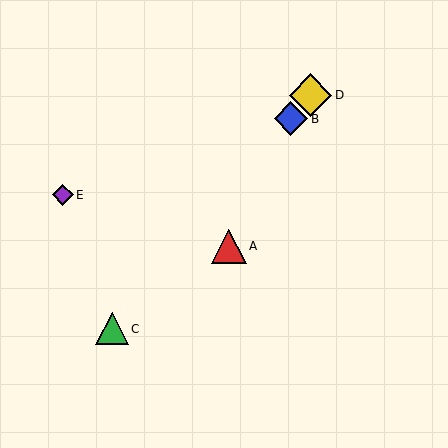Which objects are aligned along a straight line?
Objects B, C, D are aligned along a straight line.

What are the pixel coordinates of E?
Object E is at (63, 195).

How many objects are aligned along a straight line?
3 objects (B, C, D) are aligned along a straight line.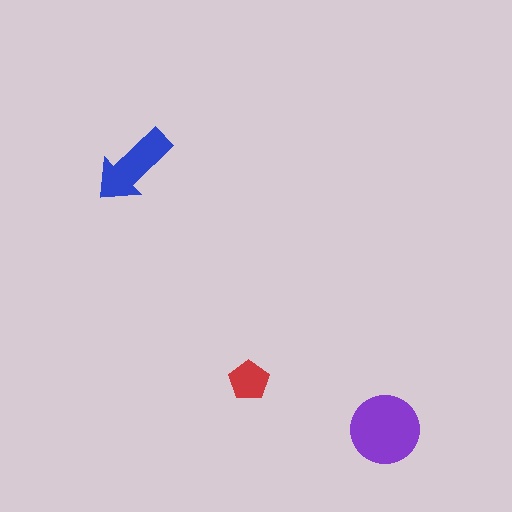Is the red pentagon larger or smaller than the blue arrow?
Smaller.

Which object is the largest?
The purple circle.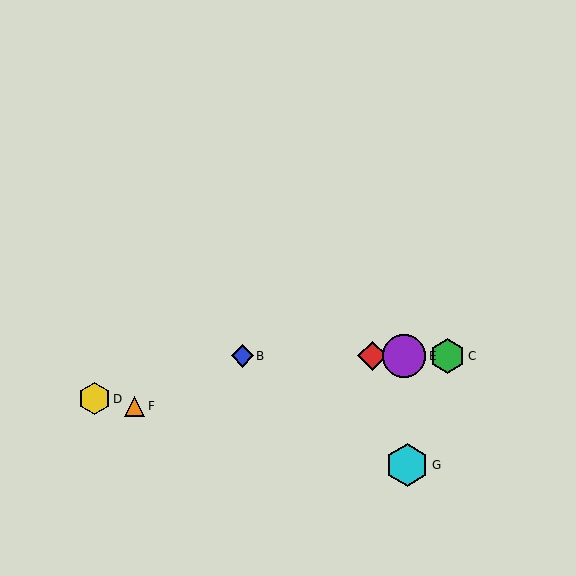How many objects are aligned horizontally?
4 objects (A, B, C, E) are aligned horizontally.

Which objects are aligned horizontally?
Objects A, B, C, E are aligned horizontally.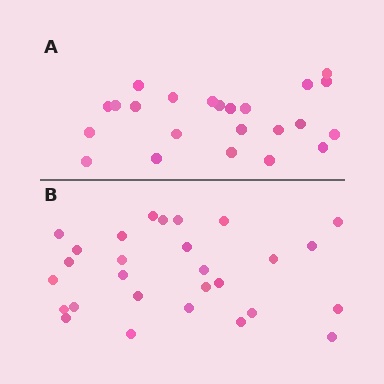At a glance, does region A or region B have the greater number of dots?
Region B (the bottom region) has more dots.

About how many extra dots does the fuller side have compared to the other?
Region B has about 5 more dots than region A.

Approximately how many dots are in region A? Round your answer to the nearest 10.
About 20 dots. (The exact count is 23, which rounds to 20.)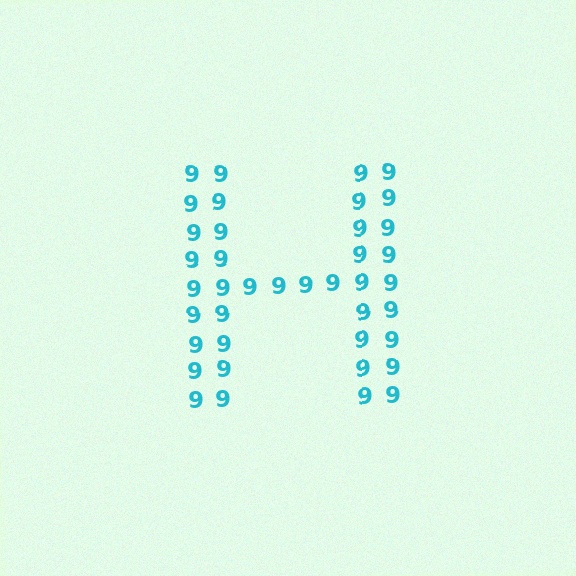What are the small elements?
The small elements are digit 9's.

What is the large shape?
The large shape is the letter H.